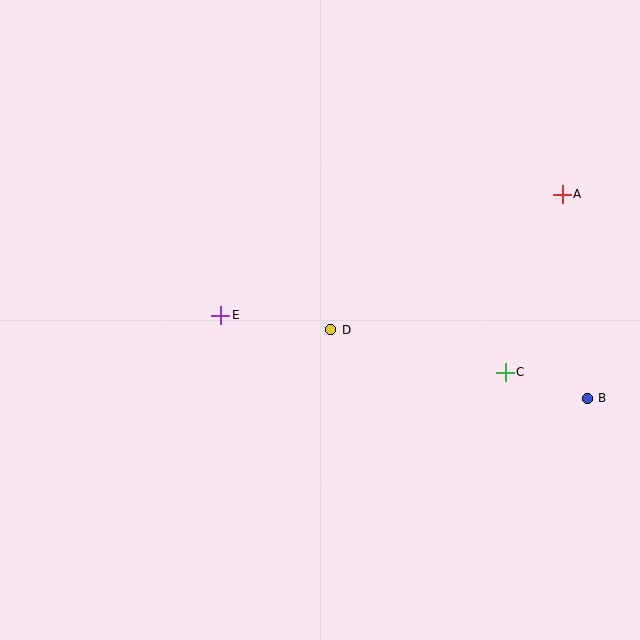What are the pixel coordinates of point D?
Point D is at (331, 330).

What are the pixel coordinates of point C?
Point C is at (505, 372).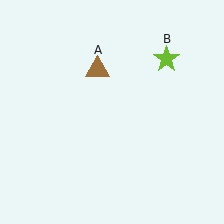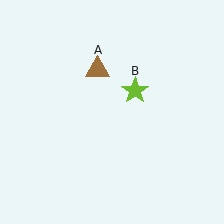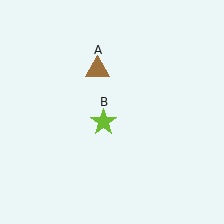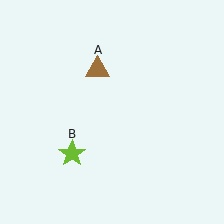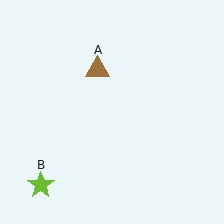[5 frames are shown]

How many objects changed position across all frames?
1 object changed position: lime star (object B).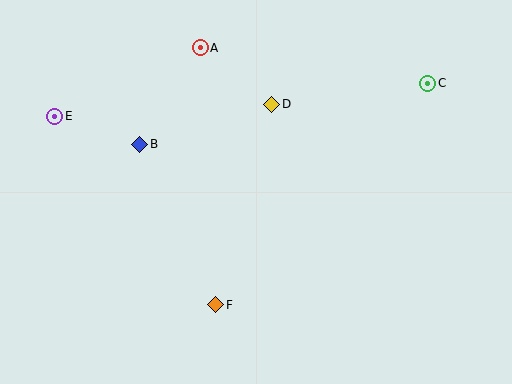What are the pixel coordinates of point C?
Point C is at (428, 83).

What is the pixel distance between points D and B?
The distance between D and B is 138 pixels.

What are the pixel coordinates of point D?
Point D is at (272, 104).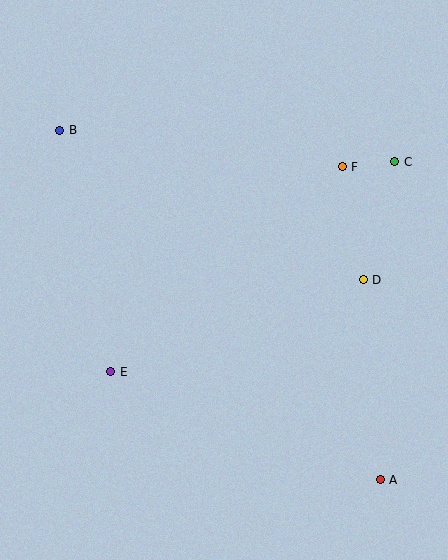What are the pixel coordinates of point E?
Point E is at (111, 372).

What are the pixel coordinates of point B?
Point B is at (60, 130).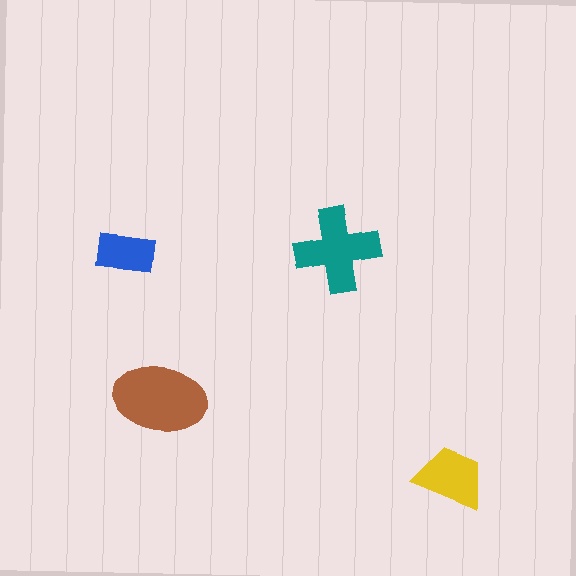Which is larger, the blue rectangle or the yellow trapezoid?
The yellow trapezoid.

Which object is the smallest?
The blue rectangle.